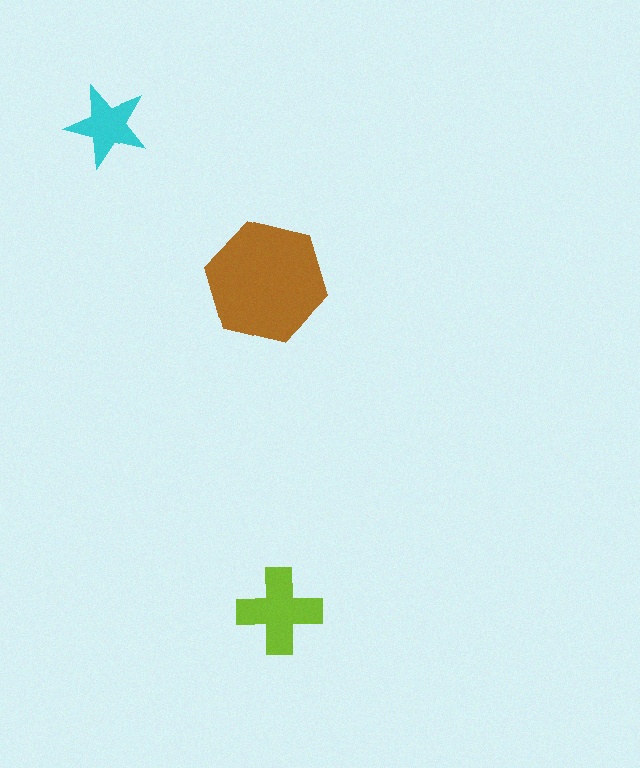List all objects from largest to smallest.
The brown hexagon, the lime cross, the cyan star.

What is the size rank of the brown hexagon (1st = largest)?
1st.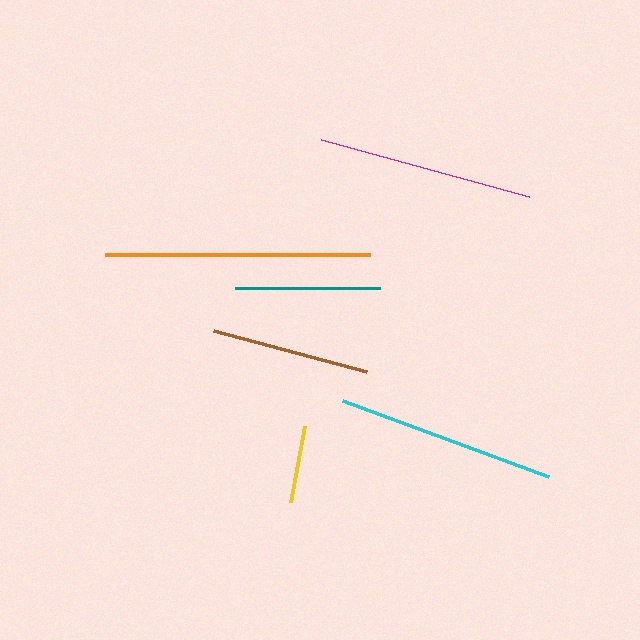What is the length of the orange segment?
The orange segment is approximately 266 pixels long.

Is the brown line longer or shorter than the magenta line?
The magenta line is longer than the brown line.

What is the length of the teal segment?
The teal segment is approximately 145 pixels long.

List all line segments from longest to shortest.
From longest to shortest: orange, cyan, magenta, brown, teal, yellow.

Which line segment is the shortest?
The yellow line is the shortest at approximately 77 pixels.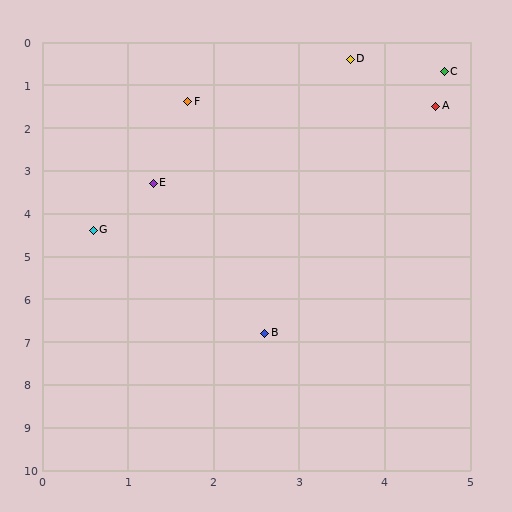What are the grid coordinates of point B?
Point B is at approximately (2.6, 6.8).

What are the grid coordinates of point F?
Point F is at approximately (1.7, 1.4).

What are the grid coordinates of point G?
Point G is at approximately (0.6, 4.4).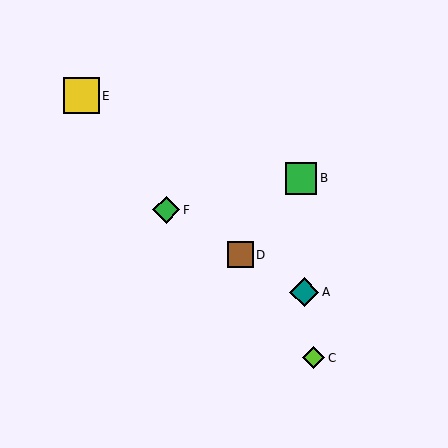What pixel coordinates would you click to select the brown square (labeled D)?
Click at (240, 255) to select the brown square D.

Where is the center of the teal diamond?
The center of the teal diamond is at (304, 292).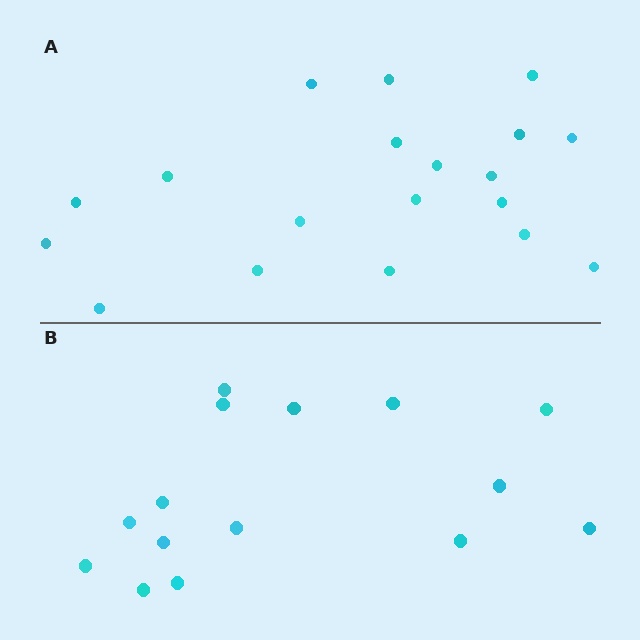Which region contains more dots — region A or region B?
Region A (the top region) has more dots.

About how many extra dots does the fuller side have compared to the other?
Region A has about 4 more dots than region B.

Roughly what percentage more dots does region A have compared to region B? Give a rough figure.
About 25% more.